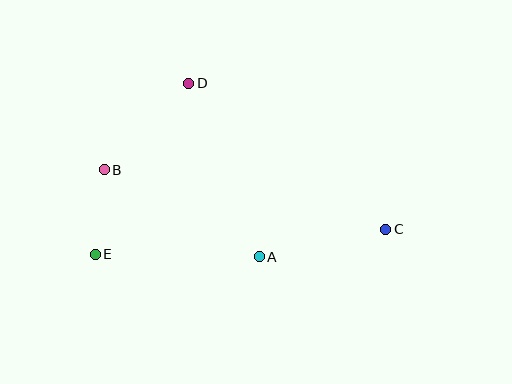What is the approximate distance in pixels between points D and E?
The distance between D and E is approximately 195 pixels.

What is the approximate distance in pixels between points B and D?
The distance between B and D is approximately 121 pixels.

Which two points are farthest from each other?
Points C and E are farthest from each other.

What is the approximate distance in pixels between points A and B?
The distance between A and B is approximately 178 pixels.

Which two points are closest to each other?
Points B and E are closest to each other.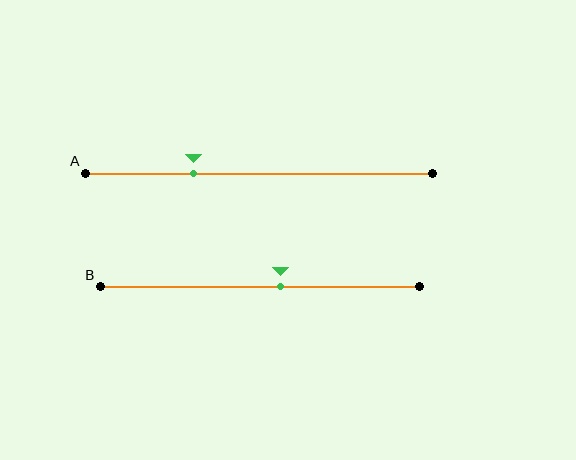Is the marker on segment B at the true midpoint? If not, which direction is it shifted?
No, the marker on segment B is shifted to the right by about 6% of the segment length.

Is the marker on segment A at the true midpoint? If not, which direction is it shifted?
No, the marker on segment A is shifted to the left by about 19% of the segment length.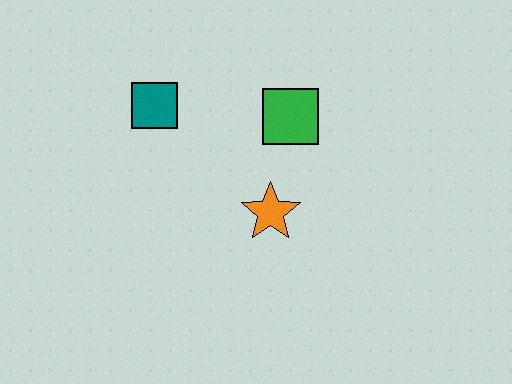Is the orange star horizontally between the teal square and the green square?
Yes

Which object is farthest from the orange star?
The teal square is farthest from the orange star.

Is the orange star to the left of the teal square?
No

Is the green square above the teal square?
No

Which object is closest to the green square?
The orange star is closest to the green square.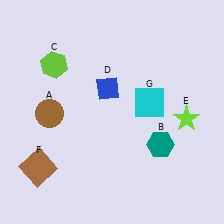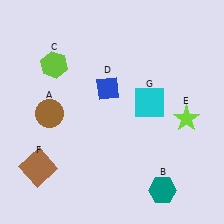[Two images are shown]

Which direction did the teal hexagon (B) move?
The teal hexagon (B) moved down.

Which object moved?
The teal hexagon (B) moved down.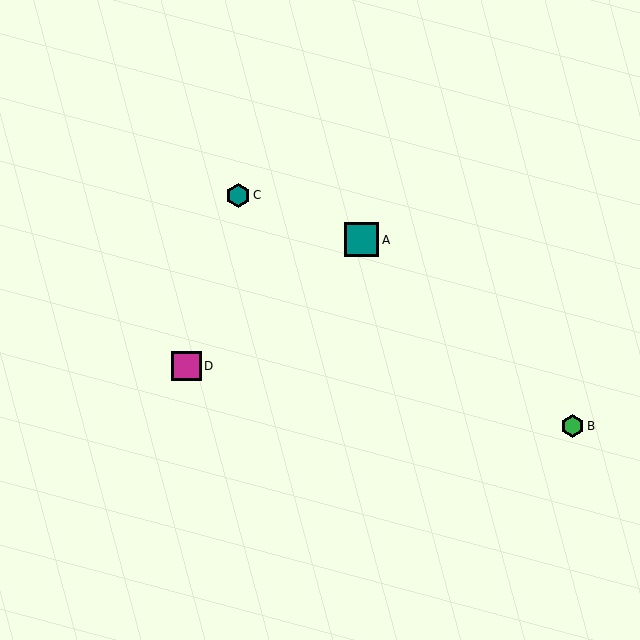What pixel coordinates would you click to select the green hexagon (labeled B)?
Click at (573, 426) to select the green hexagon B.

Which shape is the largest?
The teal square (labeled A) is the largest.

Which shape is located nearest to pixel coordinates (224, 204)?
The teal hexagon (labeled C) at (238, 195) is nearest to that location.